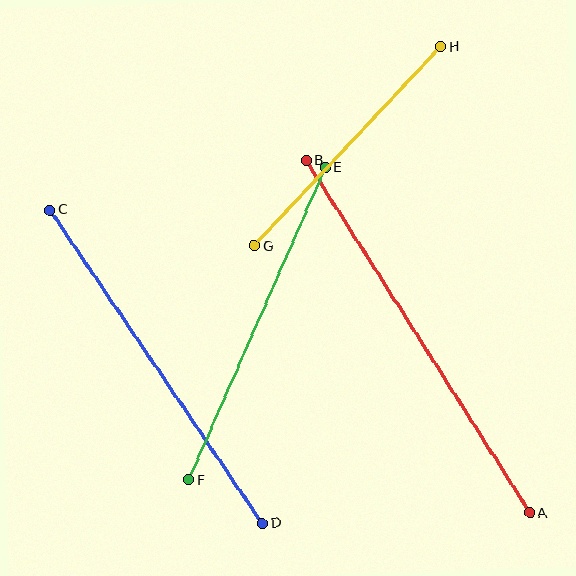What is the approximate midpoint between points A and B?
The midpoint is at approximately (418, 337) pixels.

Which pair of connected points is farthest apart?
Points A and B are farthest apart.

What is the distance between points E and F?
The distance is approximately 341 pixels.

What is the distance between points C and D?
The distance is approximately 378 pixels.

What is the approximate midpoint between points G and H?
The midpoint is at approximately (348, 146) pixels.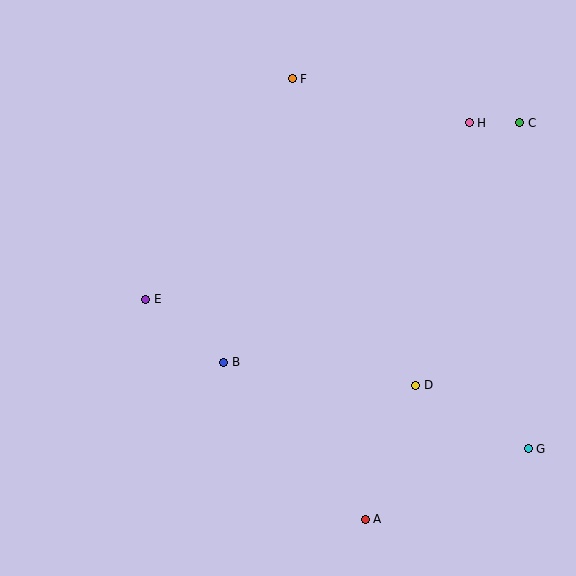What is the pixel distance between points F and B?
The distance between F and B is 292 pixels.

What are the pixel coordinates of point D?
Point D is at (416, 385).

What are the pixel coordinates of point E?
Point E is at (146, 299).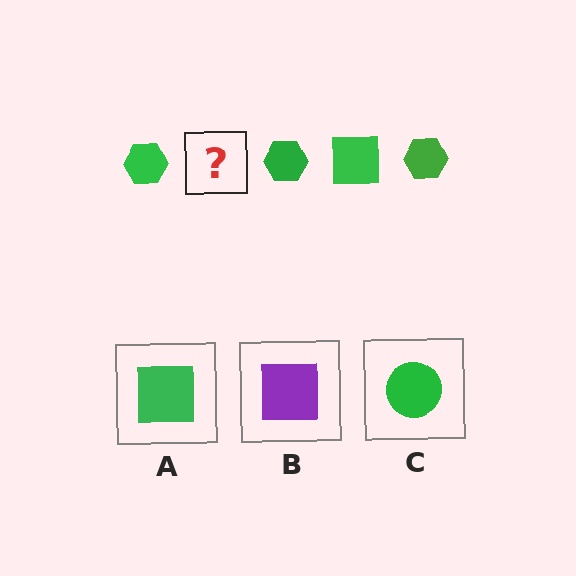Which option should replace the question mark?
Option A.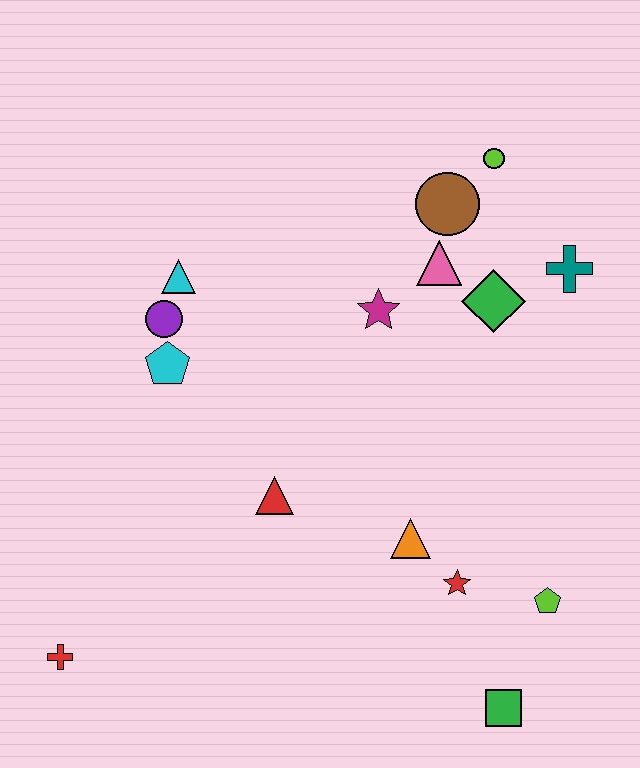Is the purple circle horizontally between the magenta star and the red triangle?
No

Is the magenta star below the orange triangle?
No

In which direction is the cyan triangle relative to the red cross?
The cyan triangle is above the red cross.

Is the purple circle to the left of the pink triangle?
Yes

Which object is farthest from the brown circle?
The red cross is farthest from the brown circle.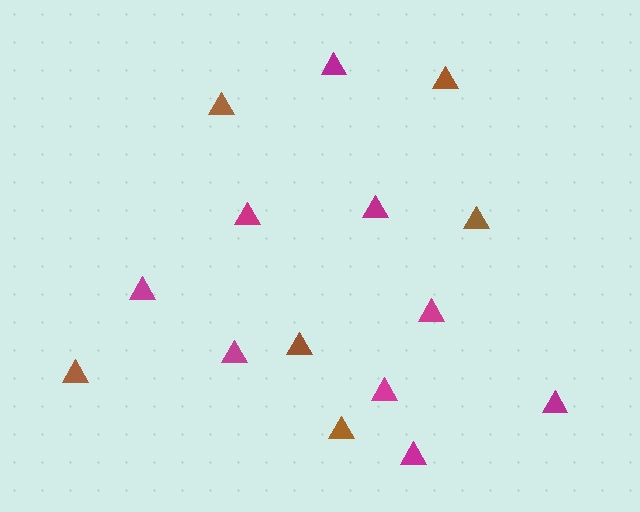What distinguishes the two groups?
There are 2 groups: one group of magenta triangles (9) and one group of brown triangles (6).